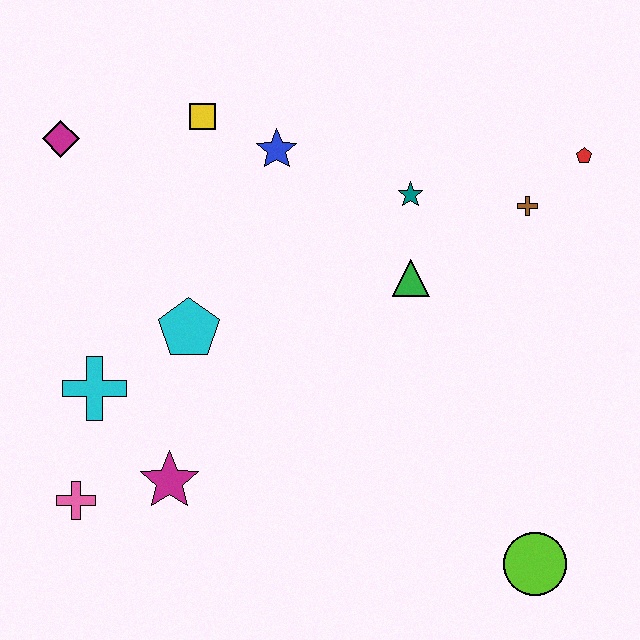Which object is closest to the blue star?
The yellow square is closest to the blue star.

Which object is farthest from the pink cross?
The red pentagon is farthest from the pink cross.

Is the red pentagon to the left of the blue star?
No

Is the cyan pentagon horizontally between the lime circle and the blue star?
No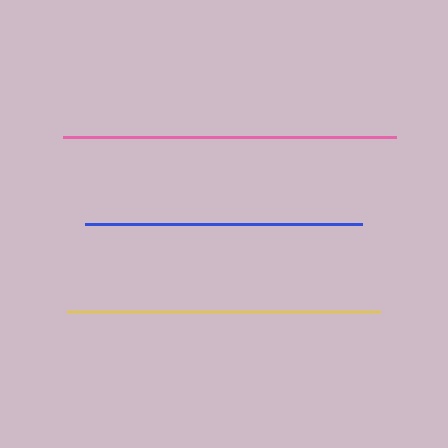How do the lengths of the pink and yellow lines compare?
The pink and yellow lines are approximately the same length.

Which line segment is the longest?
The pink line is the longest at approximately 333 pixels.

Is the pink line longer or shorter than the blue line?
The pink line is longer than the blue line.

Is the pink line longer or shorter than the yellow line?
The pink line is longer than the yellow line.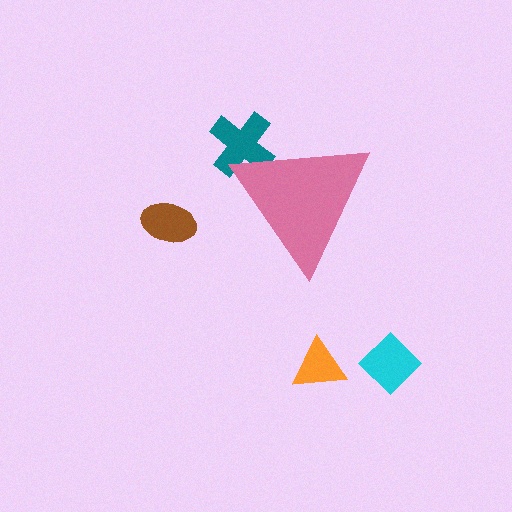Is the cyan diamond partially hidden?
No, the cyan diamond is fully visible.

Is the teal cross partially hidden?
Yes, the teal cross is partially hidden behind the pink triangle.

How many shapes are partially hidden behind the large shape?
1 shape is partially hidden.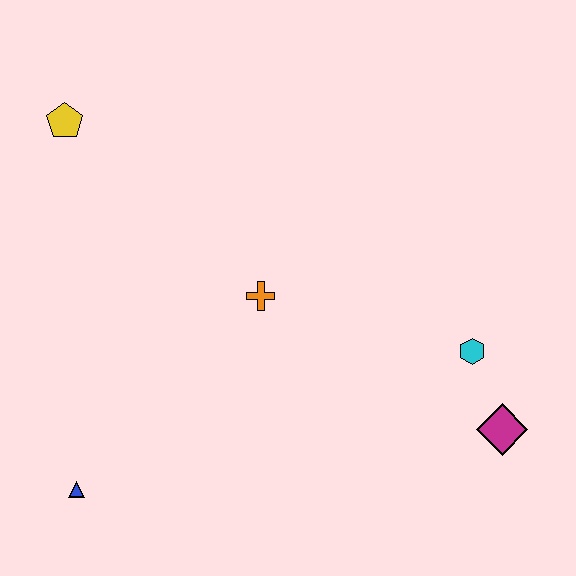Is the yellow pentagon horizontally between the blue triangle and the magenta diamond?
No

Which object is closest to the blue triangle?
The orange cross is closest to the blue triangle.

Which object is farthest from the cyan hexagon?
The yellow pentagon is farthest from the cyan hexagon.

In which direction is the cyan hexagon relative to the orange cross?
The cyan hexagon is to the right of the orange cross.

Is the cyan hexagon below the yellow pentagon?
Yes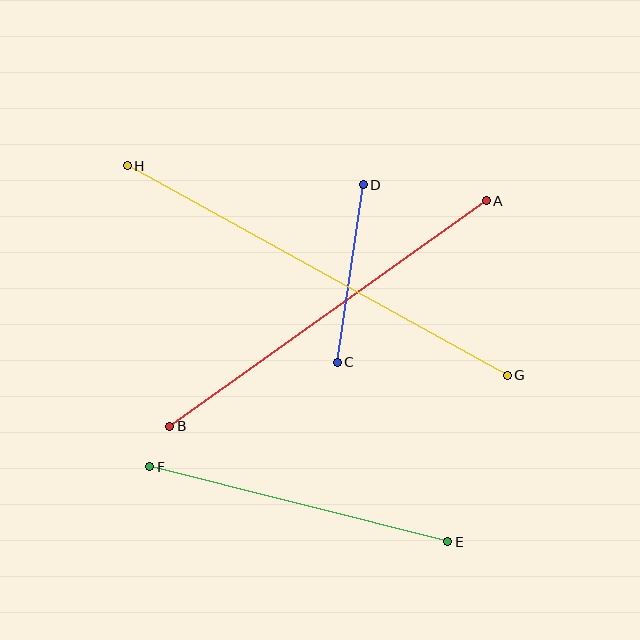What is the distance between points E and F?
The distance is approximately 308 pixels.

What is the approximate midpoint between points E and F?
The midpoint is at approximately (299, 504) pixels.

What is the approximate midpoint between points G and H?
The midpoint is at approximately (317, 270) pixels.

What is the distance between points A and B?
The distance is approximately 388 pixels.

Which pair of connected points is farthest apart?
Points G and H are farthest apart.